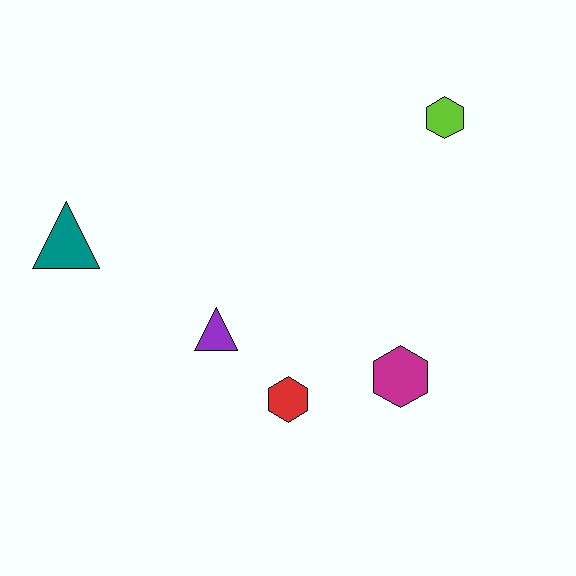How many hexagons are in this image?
There are 3 hexagons.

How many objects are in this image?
There are 5 objects.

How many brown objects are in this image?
There are no brown objects.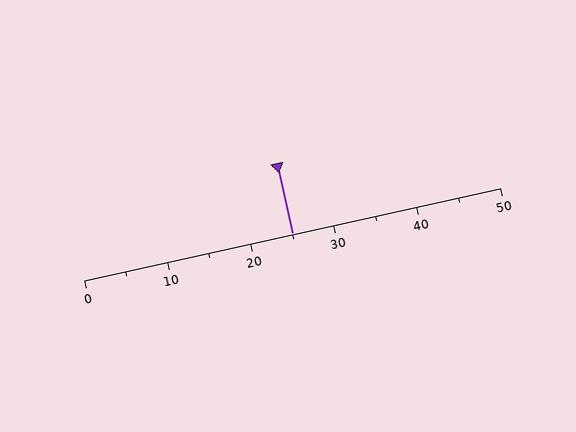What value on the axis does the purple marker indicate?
The marker indicates approximately 25.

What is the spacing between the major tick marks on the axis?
The major ticks are spaced 10 apart.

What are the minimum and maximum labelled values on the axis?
The axis runs from 0 to 50.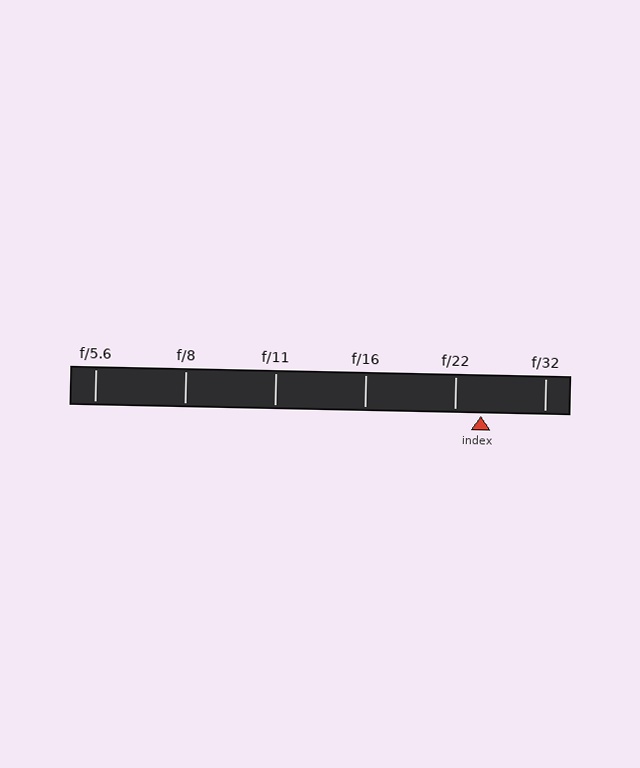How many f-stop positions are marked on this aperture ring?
There are 6 f-stop positions marked.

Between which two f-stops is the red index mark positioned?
The index mark is between f/22 and f/32.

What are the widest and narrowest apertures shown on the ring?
The widest aperture shown is f/5.6 and the narrowest is f/32.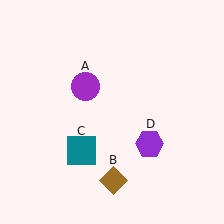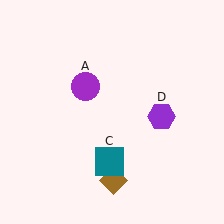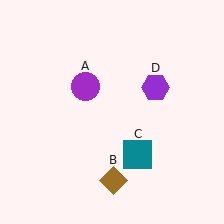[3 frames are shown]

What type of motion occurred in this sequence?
The teal square (object C), purple hexagon (object D) rotated counterclockwise around the center of the scene.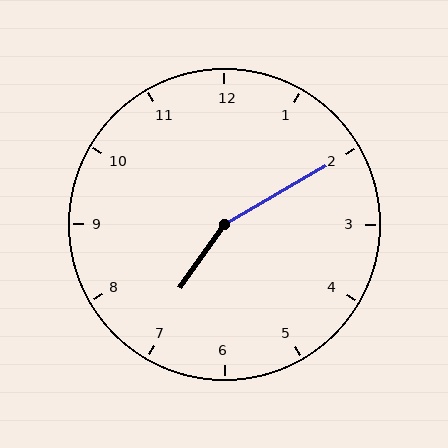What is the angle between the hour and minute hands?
Approximately 155 degrees.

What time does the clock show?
7:10.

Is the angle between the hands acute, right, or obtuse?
It is obtuse.